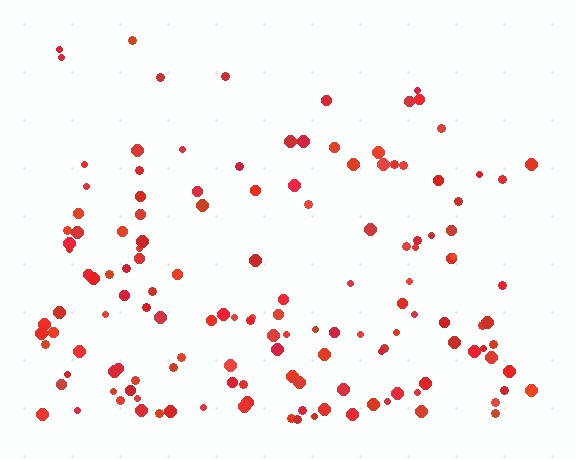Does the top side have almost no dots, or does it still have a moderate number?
Still a moderate number, just noticeably fewer than the bottom.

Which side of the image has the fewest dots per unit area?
The top.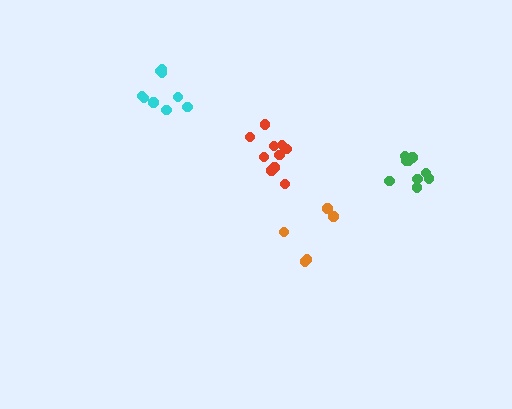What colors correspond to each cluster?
The clusters are colored: green, red, orange, cyan.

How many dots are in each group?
Group 1: 9 dots, Group 2: 10 dots, Group 3: 5 dots, Group 4: 9 dots (33 total).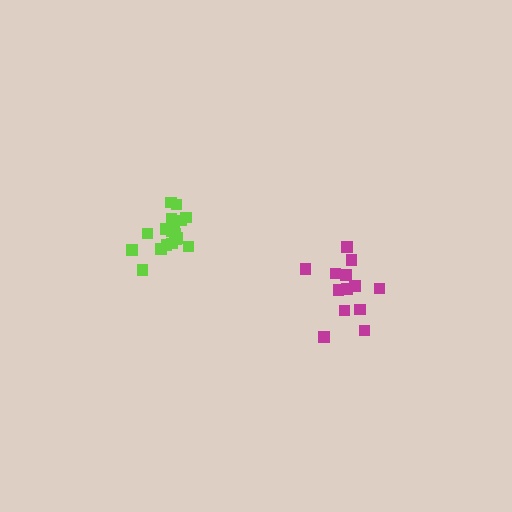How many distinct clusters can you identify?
There are 2 distinct clusters.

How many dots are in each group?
Group 1: 14 dots, Group 2: 20 dots (34 total).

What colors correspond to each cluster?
The clusters are colored: magenta, lime.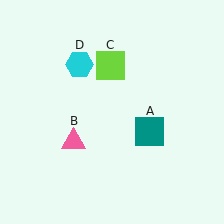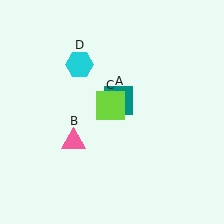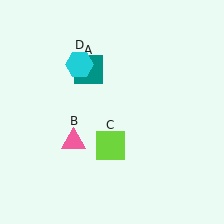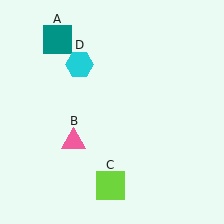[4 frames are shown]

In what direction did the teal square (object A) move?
The teal square (object A) moved up and to the left.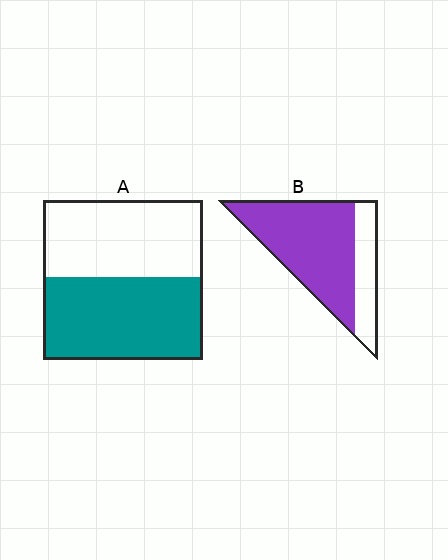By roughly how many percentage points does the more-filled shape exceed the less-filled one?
By roughly 20 percentage points (B over A).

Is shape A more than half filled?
Roughly half.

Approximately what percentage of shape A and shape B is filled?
A is approximately 50% and B is approximately 75%.